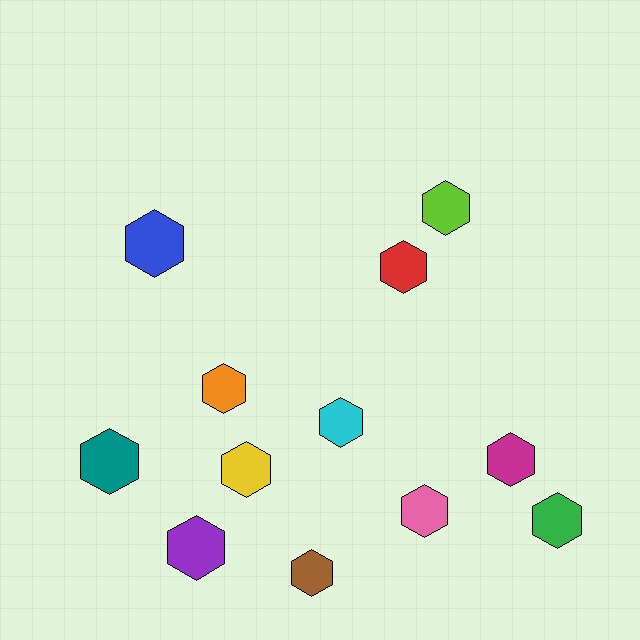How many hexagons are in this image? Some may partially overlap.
There are 12 hexagons.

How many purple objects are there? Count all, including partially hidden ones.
There is 1 purple object.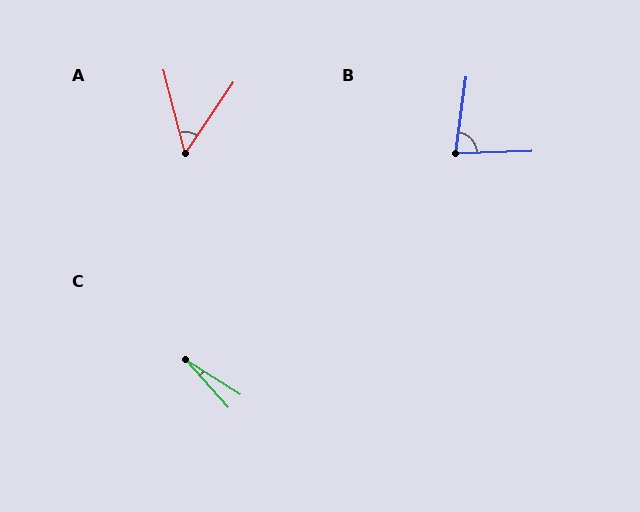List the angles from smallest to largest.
C (16°), A (49°), B (80°).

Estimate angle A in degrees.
Approximately 49 degrees.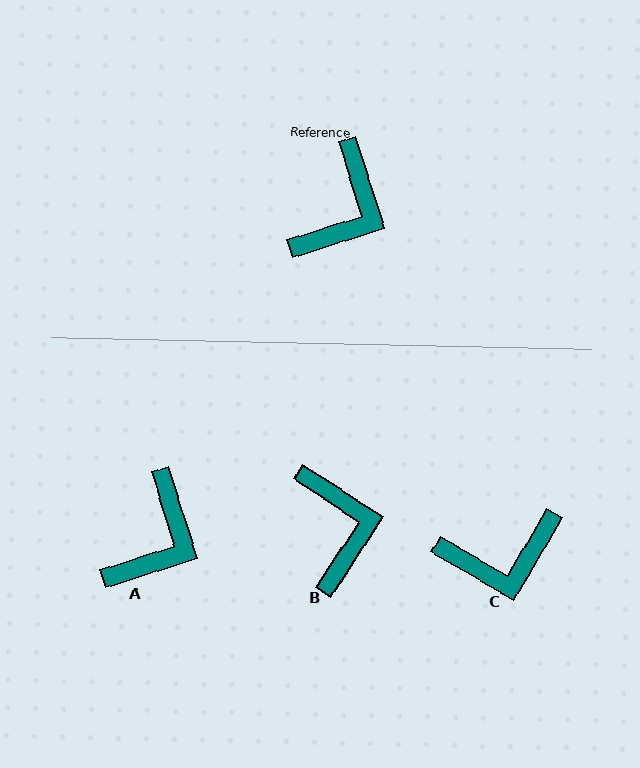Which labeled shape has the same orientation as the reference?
A.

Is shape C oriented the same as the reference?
No, it is off by about 48 degrees.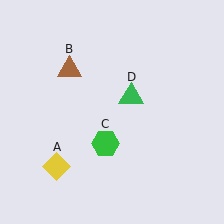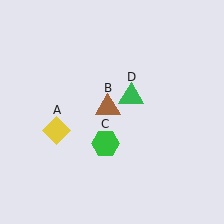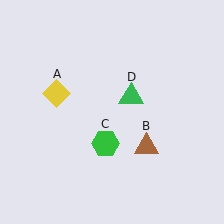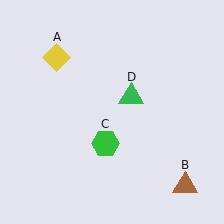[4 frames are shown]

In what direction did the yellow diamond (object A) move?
The yellow diamond (object A) moved up.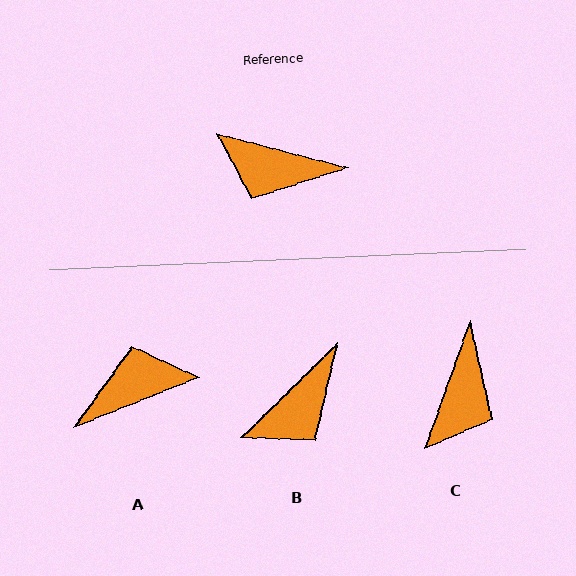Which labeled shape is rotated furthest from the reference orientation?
A, about 143 degrees away.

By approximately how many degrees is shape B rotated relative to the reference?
Approximately 59 degrees counter-clockwise.